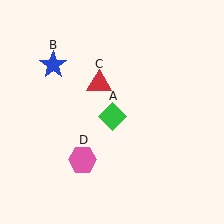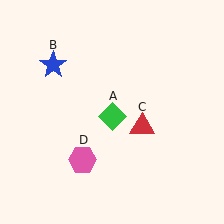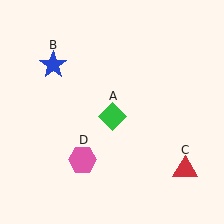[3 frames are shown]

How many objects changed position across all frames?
1 object changed position: red triangle (object C).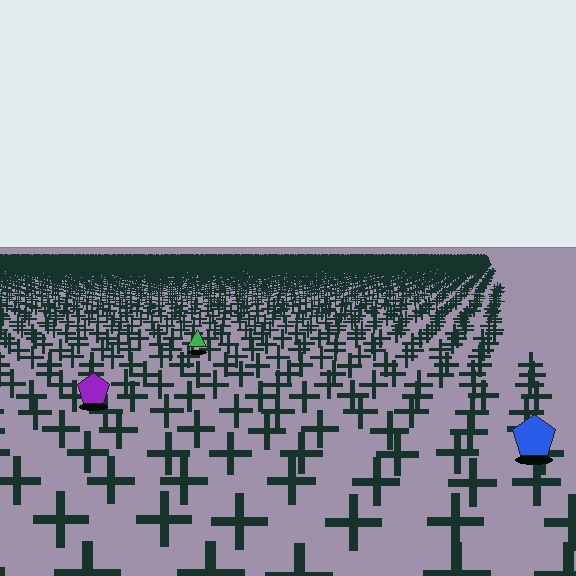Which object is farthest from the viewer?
The green triangle is farthest from the viewer. It appears smaller and the ground texture around it is denser.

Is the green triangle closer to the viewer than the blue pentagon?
No. The blue pentagon is closer — you can tell from the texture gradient: the ground texture is coarser near it.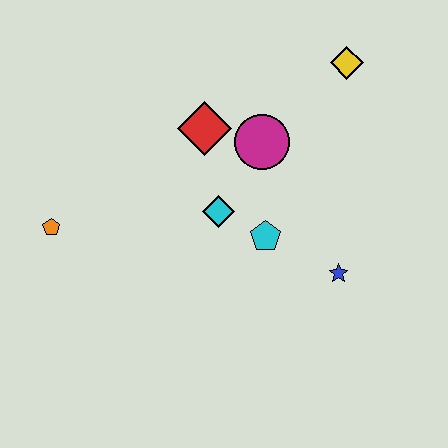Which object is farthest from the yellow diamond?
The orange pentagon is farthest from the yellow diamond.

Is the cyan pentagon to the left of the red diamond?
No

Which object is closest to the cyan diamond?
The cyan pentagon is closest to the cyan diamond.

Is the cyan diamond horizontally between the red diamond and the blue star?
Yes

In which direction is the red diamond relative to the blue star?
The red diamond is above the blue star.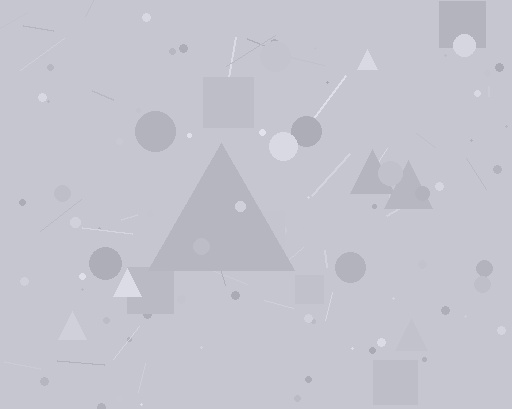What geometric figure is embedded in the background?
A triangle is embedded in the background.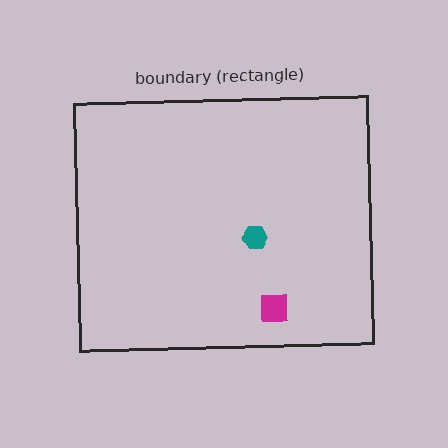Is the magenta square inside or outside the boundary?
Inside.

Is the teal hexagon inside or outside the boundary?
Inside.